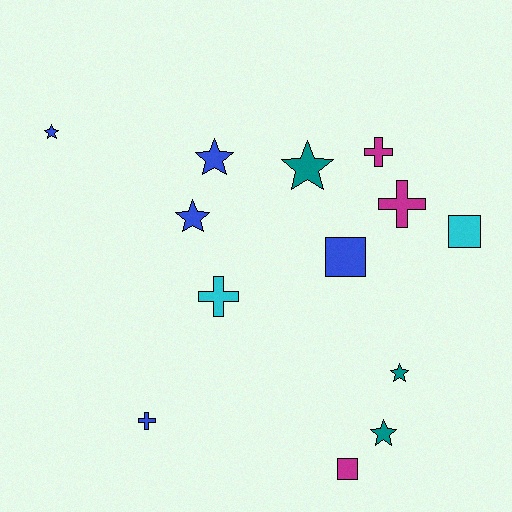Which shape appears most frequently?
Star, with 6 objects.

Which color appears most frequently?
Blue, with 5 objects.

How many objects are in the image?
There are 13 objects.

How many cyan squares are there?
There is 1 cyan square.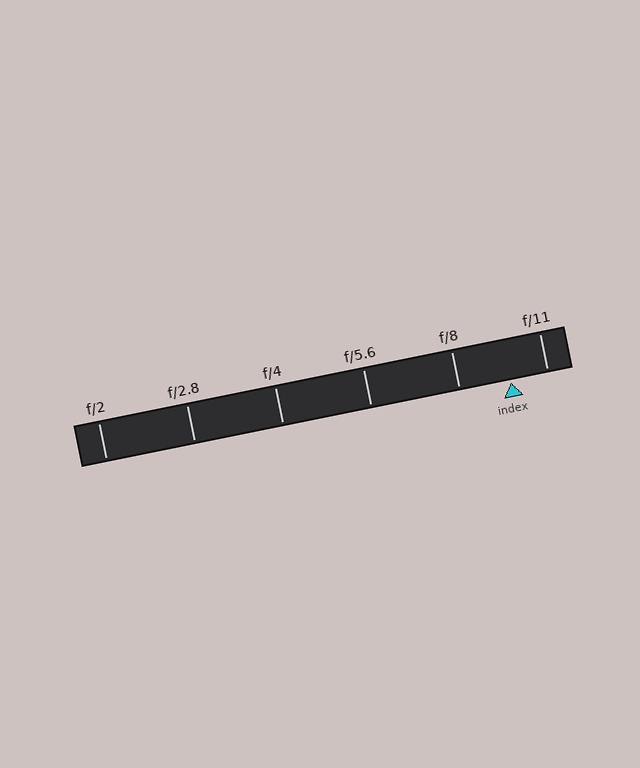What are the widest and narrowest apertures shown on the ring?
The widest aperture shown is f/2 and the narrowest is f/11.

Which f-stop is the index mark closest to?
The index mark is closest to f/11.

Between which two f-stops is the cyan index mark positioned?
The index mark is between f/8 and f/11.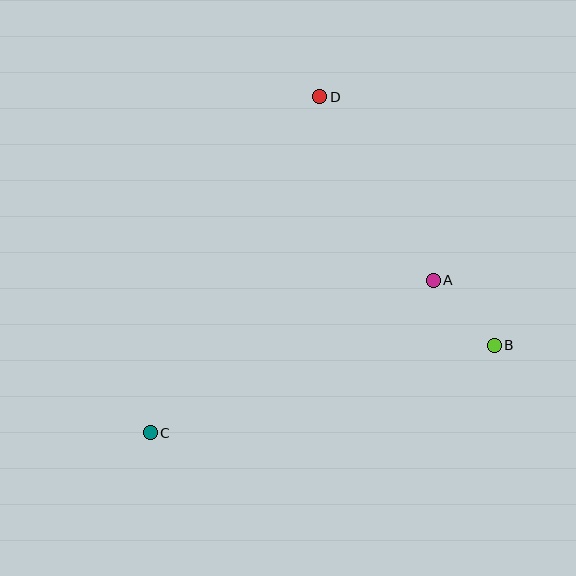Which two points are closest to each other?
Points A and B are closest to each other.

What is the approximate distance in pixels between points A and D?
The distance between A and D is approximately 216 pixels.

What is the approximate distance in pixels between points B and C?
The distance between B and C is approximately 355 pixels.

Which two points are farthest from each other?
Points C and D are farthest from each other.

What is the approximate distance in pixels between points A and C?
The distance between A and C is approximately 321 pixels.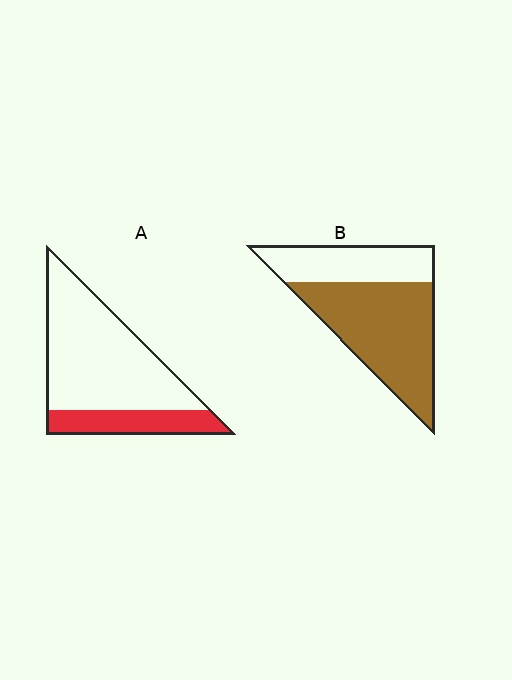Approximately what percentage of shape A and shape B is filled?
A is approximately 25% and B is approximately 65%.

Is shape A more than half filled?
No.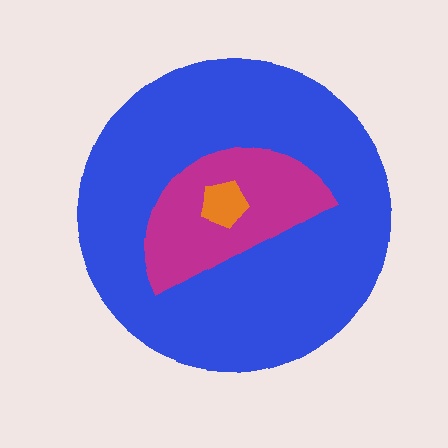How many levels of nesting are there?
3.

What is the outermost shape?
The blue circle.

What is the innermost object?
The orange pentagon.